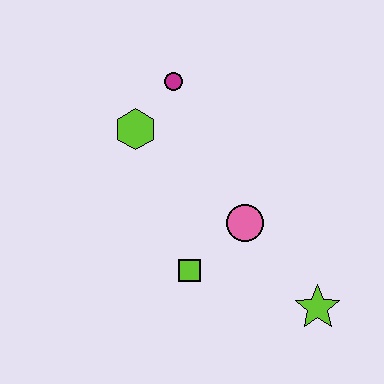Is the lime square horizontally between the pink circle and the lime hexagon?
Yes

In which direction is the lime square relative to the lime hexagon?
The lime square is below the lime hexagon.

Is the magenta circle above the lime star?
Yes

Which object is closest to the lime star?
The pink circle is closest to the lime star.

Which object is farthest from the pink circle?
The magenta circle is farthest from the pink circle.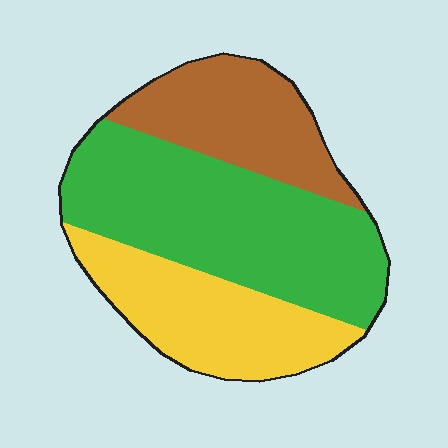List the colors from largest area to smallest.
From largest to smallest: green, yellow, brown.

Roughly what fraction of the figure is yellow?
Yellow takes up about one quarter (1/4) of the figure.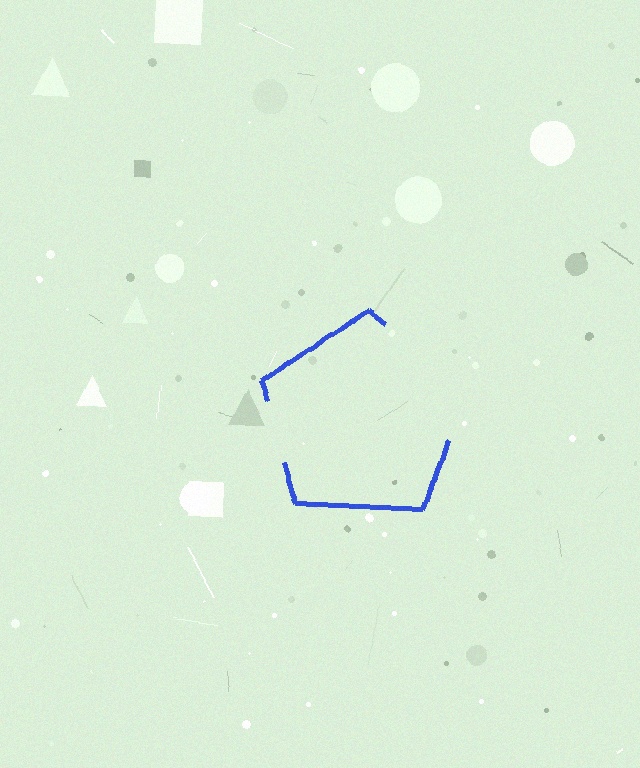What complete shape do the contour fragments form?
The contour fragments form a pentagon.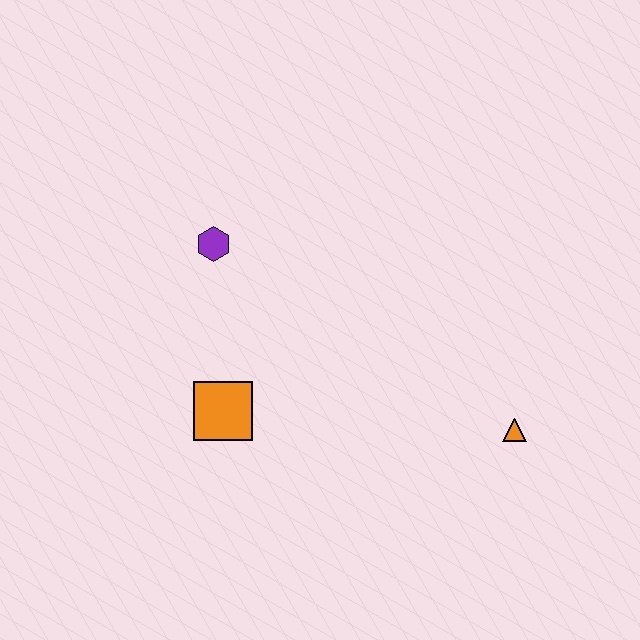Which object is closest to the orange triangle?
The orange square is closest to the orange triangle.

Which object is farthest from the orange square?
The orange triangle is farthest from the orange square.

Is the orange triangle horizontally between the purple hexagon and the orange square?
No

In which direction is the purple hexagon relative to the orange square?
The purple hexagon is above the orange square.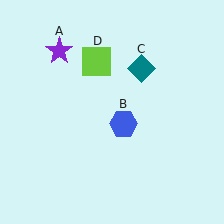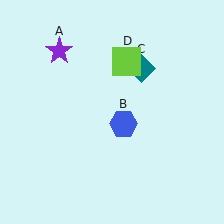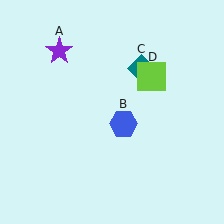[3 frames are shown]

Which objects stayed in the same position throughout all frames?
Purple star (object A) and blue hexagon (object B) and teal diamond (object C) remained stationary.